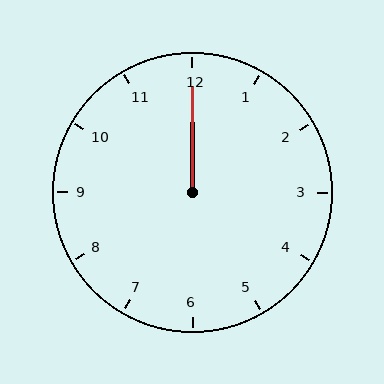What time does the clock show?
12:00.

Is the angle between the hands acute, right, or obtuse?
It is acute.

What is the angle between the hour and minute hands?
Approximately 0 degrees.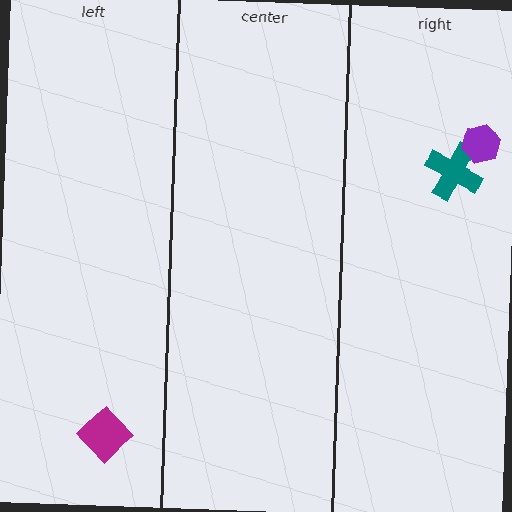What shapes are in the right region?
The teal cross, the purple hexagon.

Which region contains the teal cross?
The right region.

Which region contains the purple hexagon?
The right region.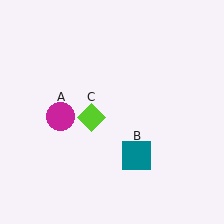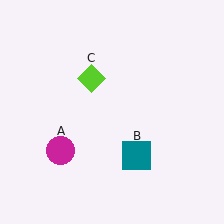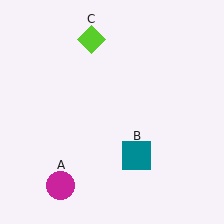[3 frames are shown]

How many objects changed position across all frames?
2 objects changed position: magenta circle (object A), lime diamond (object C).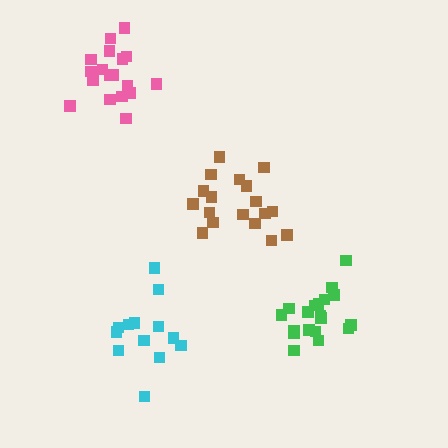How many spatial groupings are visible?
There are 4 spatial groupings.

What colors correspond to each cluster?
The clusters are colored: pink, cyan, brown, green.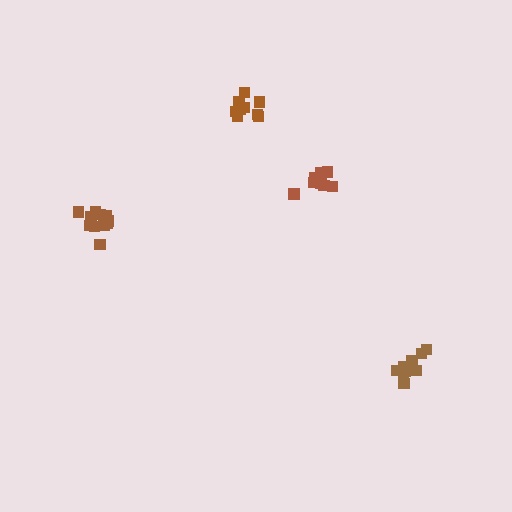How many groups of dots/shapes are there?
There are 4 groups.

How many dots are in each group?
Group 1: 13 dots, Group 2: 11 dots, Group 3: 9 dots, Group 4: 9 dots (42 total).